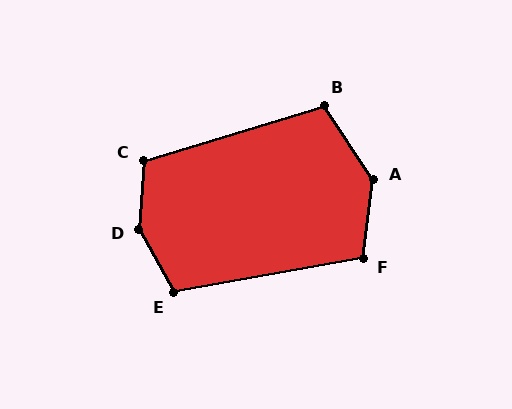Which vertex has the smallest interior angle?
B, at approximately 107 degrees.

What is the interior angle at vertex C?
Approximately 112 degrees (obtuse).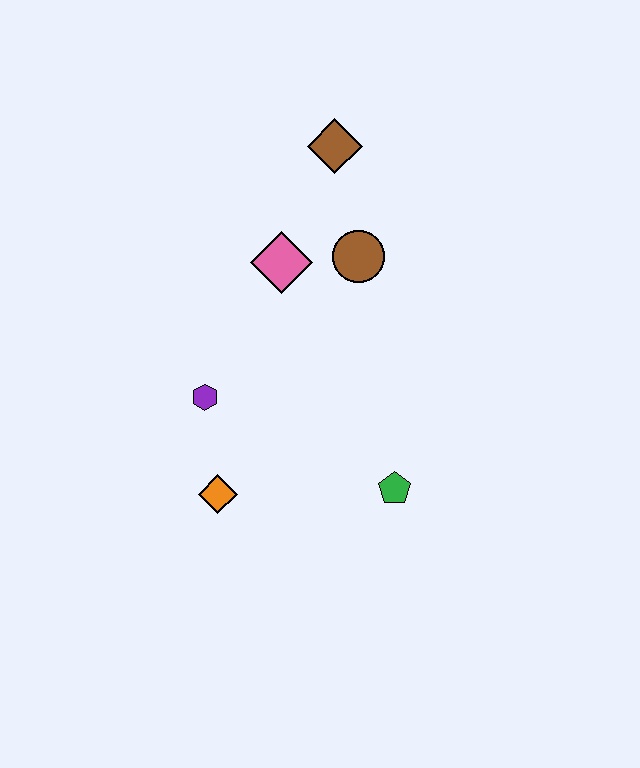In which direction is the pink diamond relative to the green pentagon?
The pink diamond is above the green pentagon.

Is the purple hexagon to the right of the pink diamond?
No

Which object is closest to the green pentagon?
The orange diamond is closest to the green pentagon.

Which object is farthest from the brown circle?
The orange diamond is farthest from the brown circle.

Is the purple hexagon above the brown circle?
No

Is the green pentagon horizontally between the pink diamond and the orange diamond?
No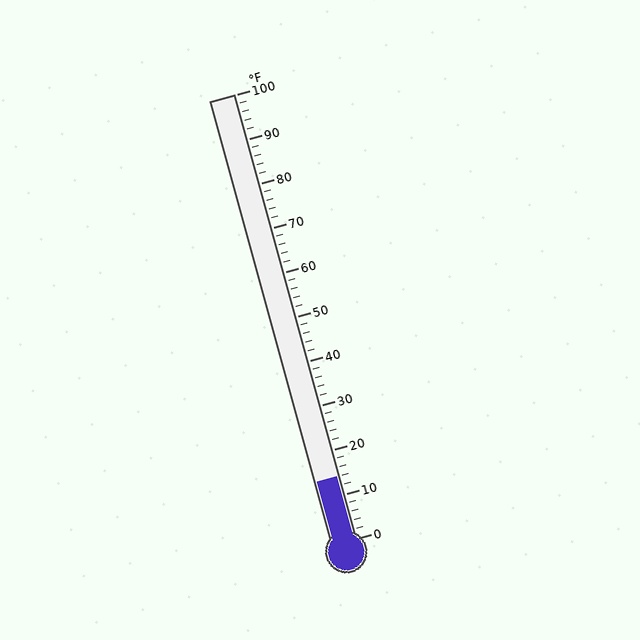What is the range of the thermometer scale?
The thermometer scale ranges from 0°F to 100°F.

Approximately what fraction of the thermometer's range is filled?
The thermometer is filled to approximately 15% of its range.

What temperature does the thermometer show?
The thermometer shows approximately 14°F.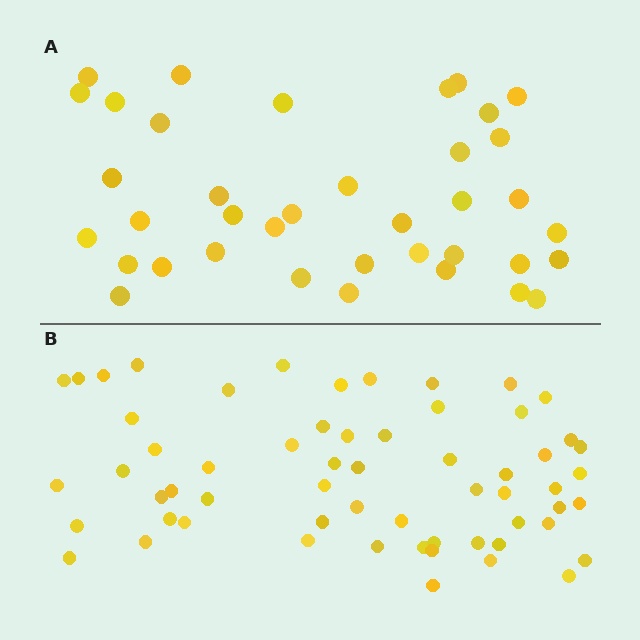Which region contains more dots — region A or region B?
Region B (the bottom region) has more dots.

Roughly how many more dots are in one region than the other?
Region B has approximately 20 more dots than region A.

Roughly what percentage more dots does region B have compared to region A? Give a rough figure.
About 60% more.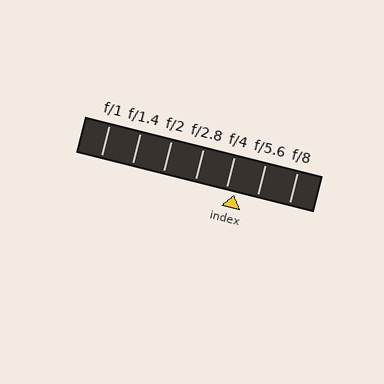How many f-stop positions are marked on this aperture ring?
There are 7 f-stop positions marked.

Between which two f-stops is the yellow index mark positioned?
The index mark is between f/4 and f/5.6.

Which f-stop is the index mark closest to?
The index mark is closest to f/4.